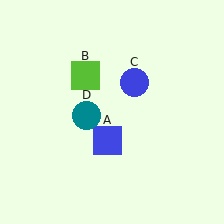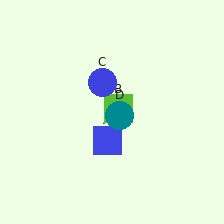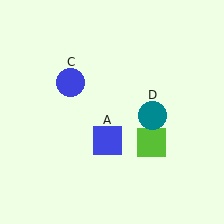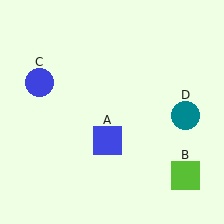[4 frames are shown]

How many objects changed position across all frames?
3 objects changed position: lime square (object B), blue circle (object C), teal circle (object D).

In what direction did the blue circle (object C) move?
The blue circle (object C) moved left.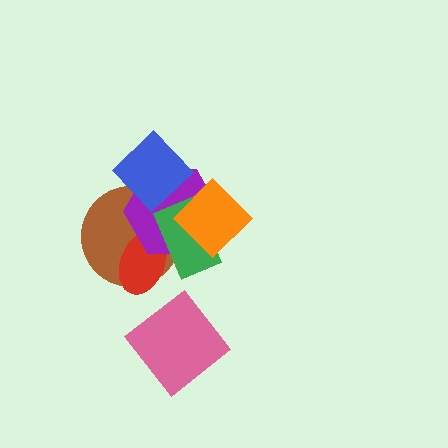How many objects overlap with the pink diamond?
0 objects overlap with the pink diamond.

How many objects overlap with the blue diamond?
2 objects overlap with the blue diamond.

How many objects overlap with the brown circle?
4 objects overlap with the brown circle.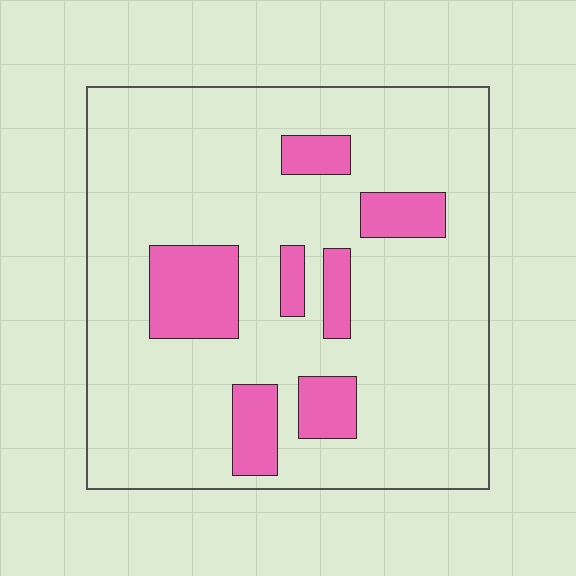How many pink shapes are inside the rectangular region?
7.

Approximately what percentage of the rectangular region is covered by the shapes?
Approximately 15%.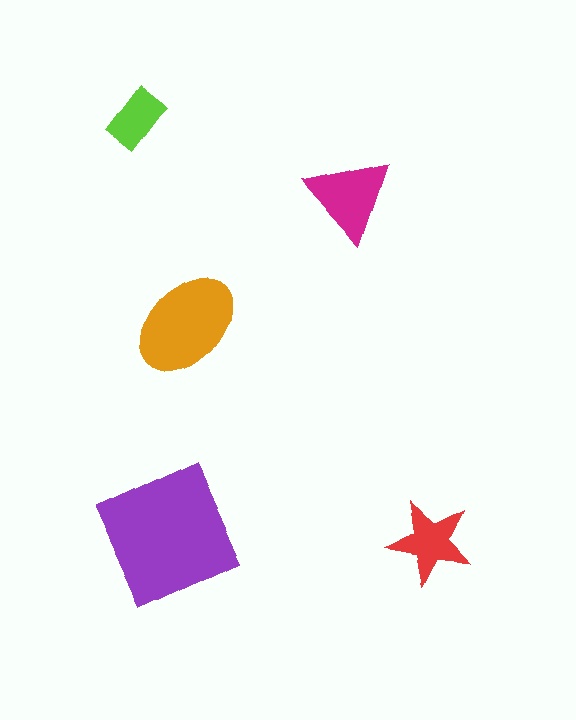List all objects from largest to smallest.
The purple square, the orange ellipse, the magenta triangle, the red star, the lime rectangle.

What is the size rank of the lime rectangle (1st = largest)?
5th.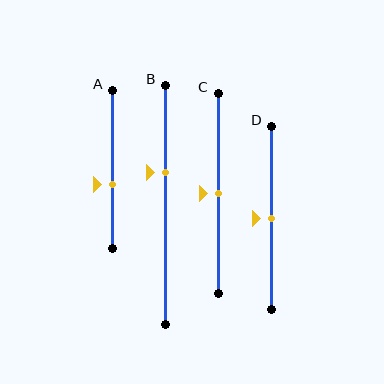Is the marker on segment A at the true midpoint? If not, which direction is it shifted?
No, the marker on segment A is shifted downward by about 10% of the segment length.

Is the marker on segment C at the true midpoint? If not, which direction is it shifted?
Yes, the marker on segment C is at the true midpoint.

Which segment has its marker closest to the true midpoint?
Segment C has its marker closest to the true midpoint.